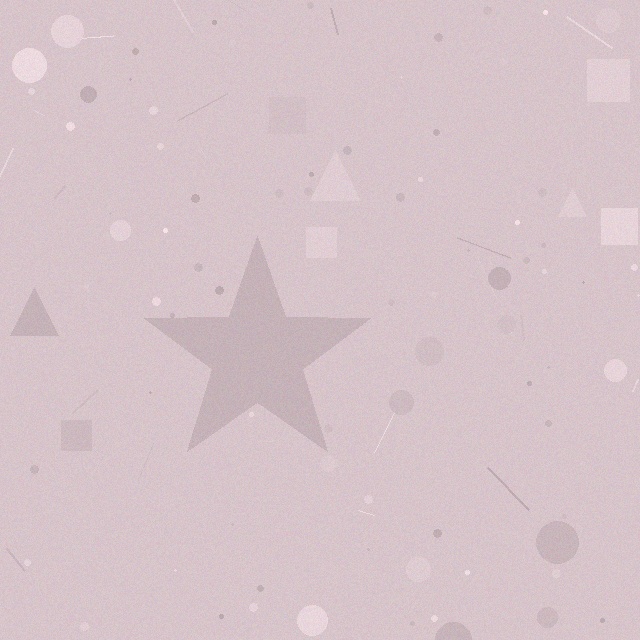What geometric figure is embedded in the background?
A star is embedded in the background.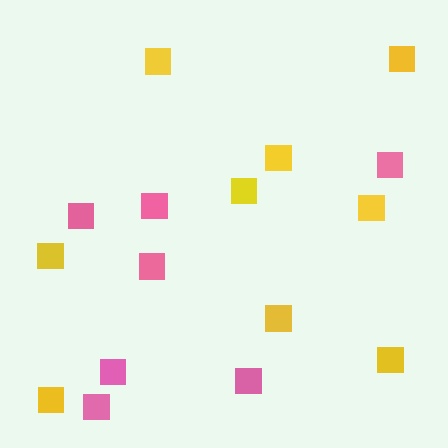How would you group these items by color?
There are 2 groups: one group of yellow squares (9) and one group of pink squares (7).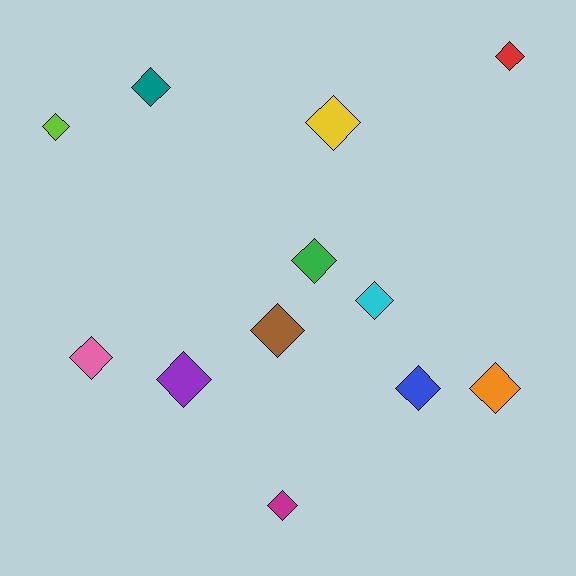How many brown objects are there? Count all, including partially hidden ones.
There is 1 brown object.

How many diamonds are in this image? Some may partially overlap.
There are 12 diamonds.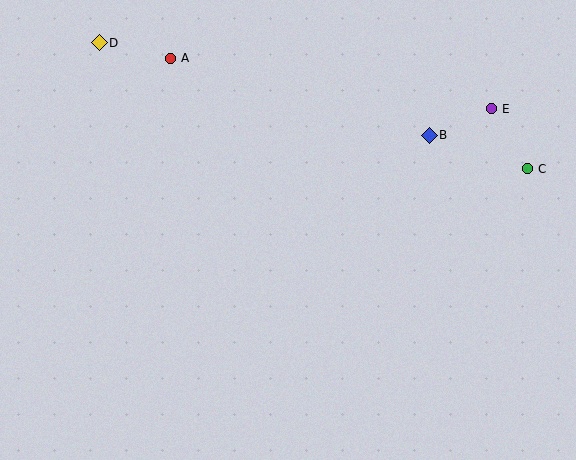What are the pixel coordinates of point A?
Point A is at (171, 58).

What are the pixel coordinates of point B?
Point B is at (429, 135).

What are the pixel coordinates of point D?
Point D is at (99, 43).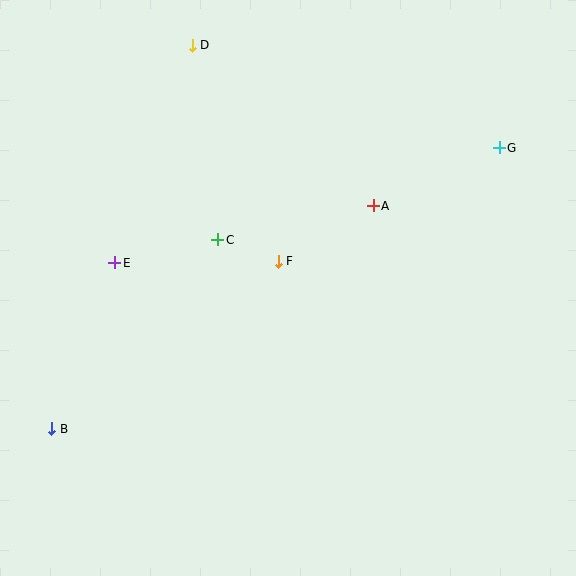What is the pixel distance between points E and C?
The distance between E and C is 106 pixels.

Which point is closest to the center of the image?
Point F at (278, 261) is closest to the center.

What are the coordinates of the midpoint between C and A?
The midpoint between C and A is at (296, 223).